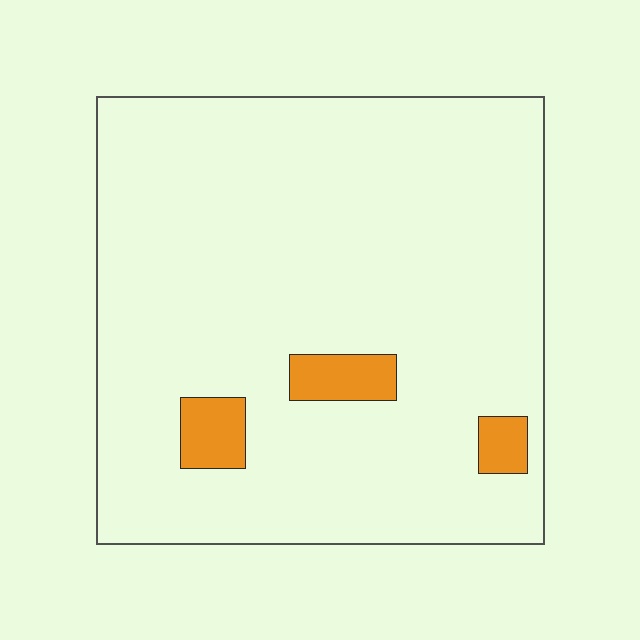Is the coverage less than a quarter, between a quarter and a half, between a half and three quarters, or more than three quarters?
Less than a quarter.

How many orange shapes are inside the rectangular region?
3.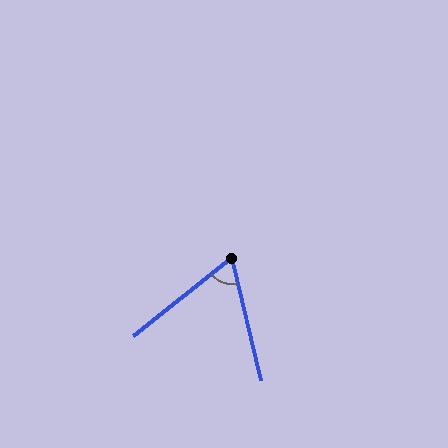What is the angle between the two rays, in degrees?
Approximately 65 degrees.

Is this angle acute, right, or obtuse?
It is acute.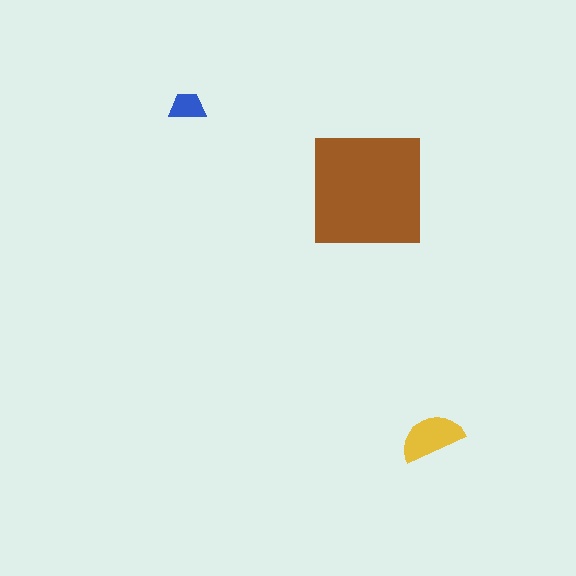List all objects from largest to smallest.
The brown square, the yellow semicircle, the blue trapezoid.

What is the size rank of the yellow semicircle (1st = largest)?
2nd.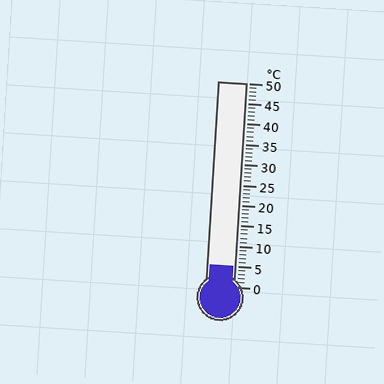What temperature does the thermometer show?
The thermometer shows approximately 5°C.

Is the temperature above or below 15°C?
The temperature is below 15°C.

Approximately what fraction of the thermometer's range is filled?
The thermometer is filled to approximately 10% of its range.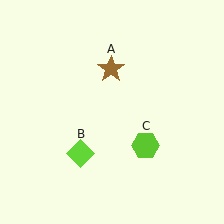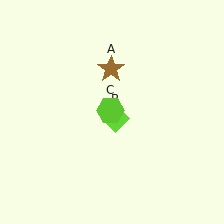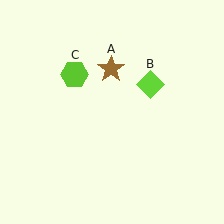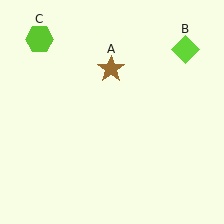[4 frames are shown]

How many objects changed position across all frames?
2 objects changed position: lime diamond (object B), lime hexagon (object C).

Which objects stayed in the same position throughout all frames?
Brown star (object A) remained stationary.